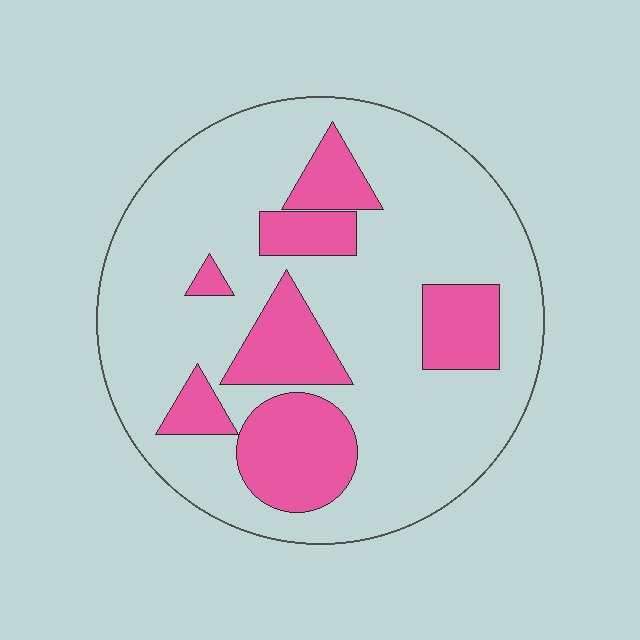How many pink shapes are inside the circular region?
7.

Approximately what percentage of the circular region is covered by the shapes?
Approximately 25%.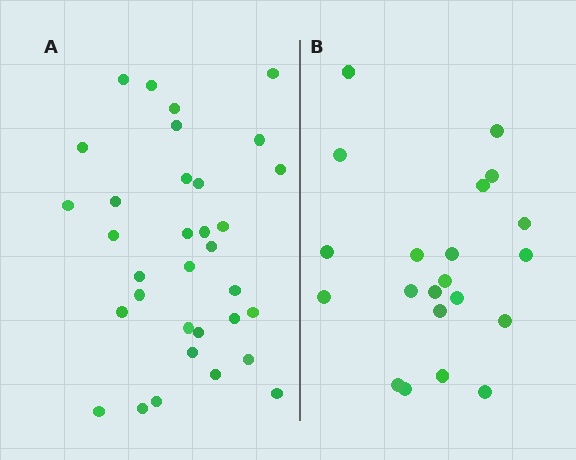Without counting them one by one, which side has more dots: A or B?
Region A (the left region) has more dots.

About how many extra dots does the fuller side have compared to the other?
Region A has roughly 12 or so more dots than region B.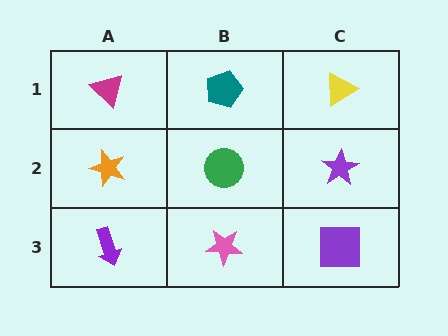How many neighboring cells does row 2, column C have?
3.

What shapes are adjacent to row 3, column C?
A purple star (row 2, column C), a pink star (row 3, column B).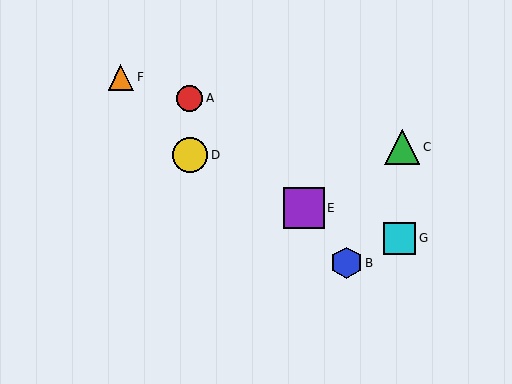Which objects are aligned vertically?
Objects A, D are aligned vertically.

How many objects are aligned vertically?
2 objects (A, D) are aligned vertically.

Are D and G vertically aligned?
No, D is at x≈190 and G is at x≈399.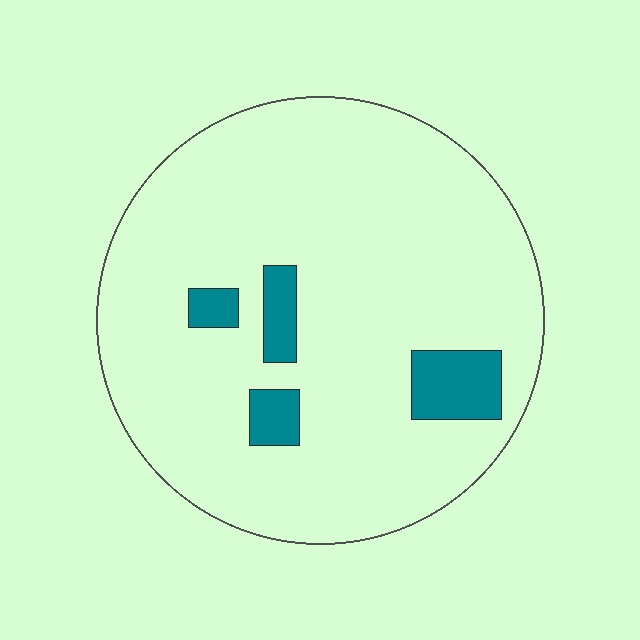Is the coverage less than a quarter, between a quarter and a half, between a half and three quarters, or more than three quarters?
Less than a quarter.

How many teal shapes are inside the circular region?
4.